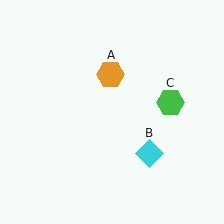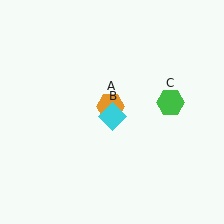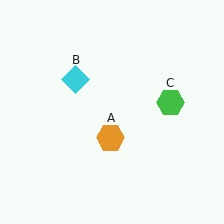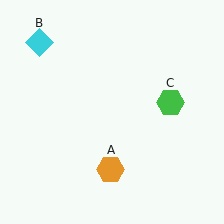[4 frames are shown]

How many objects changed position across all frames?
2 objects changed position: orange hexagon (object A), cyan diamond (object B).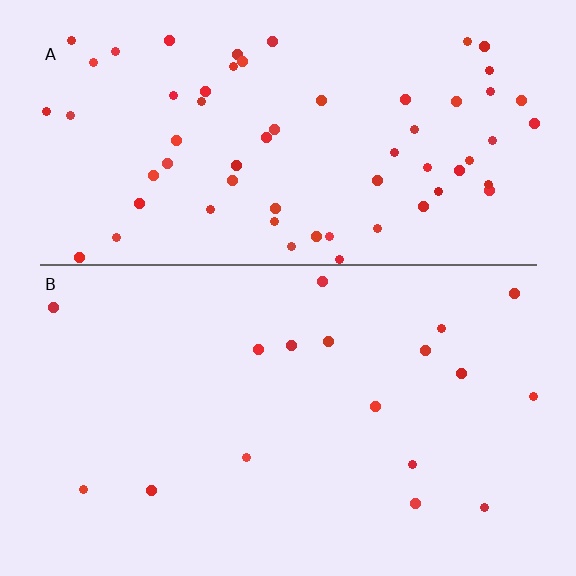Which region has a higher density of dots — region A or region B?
A (the top).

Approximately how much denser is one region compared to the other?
Approximately 3.6× — region A over region B.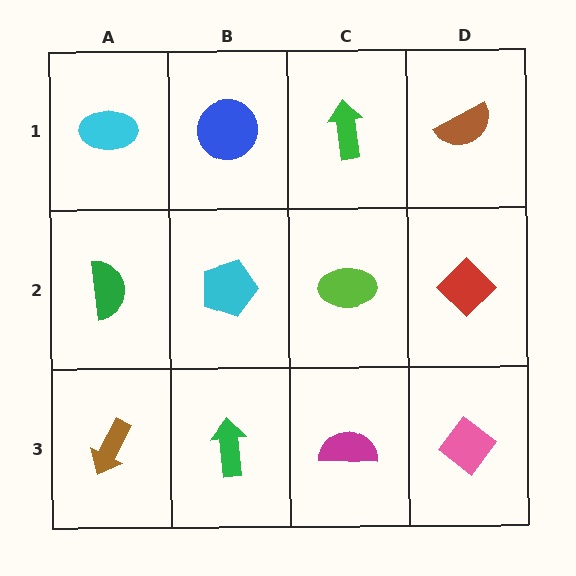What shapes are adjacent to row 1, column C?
A lime ellipse (row 2, column C), a blue circle (row 1, column B), a brown semicircle (row 1, column D).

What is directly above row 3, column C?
A lime ellipse.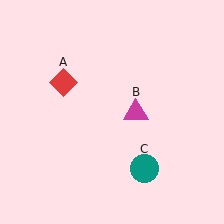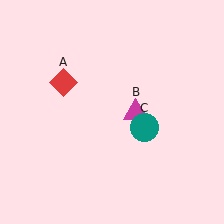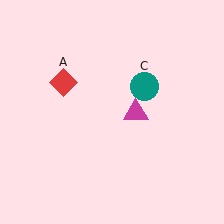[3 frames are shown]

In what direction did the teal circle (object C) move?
The teal circle (object C) moved up.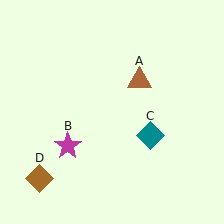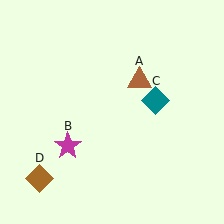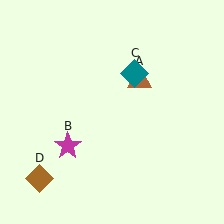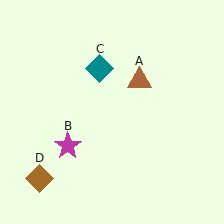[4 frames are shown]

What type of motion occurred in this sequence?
The teal diamond (object C) rotated counterclockwise around the center of the scene.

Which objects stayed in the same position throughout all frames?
Brown triangle (object A) and magenta star (object B) and brown diamond (object D) remained stationary.